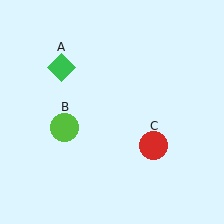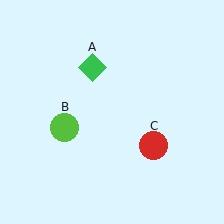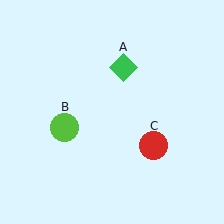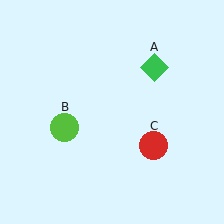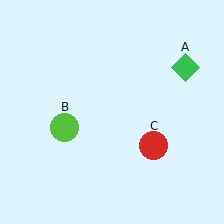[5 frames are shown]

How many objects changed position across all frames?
1 object changed position: green diamond (object A).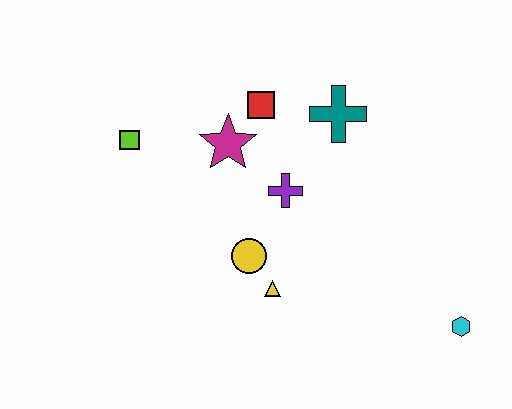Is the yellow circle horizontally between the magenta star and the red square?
Yes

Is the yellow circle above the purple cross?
No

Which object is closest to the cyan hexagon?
The yellow triangle is closest to the cyan hexagon.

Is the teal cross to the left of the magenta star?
No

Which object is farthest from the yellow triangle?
The lime square is farthest from the yellow triangle.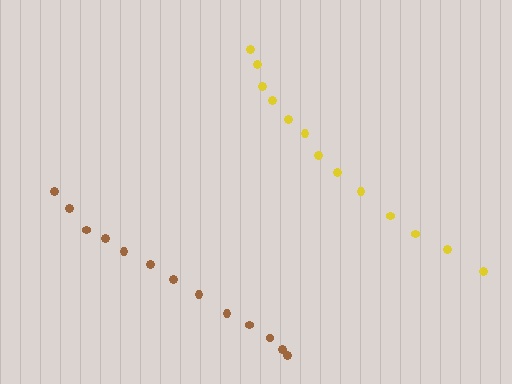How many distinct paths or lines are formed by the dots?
There are 2 distinct paths.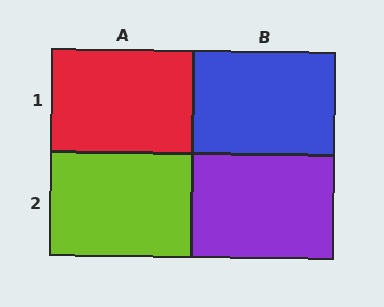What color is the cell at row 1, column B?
Blue.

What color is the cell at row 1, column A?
Red.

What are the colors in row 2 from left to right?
Lime, purple.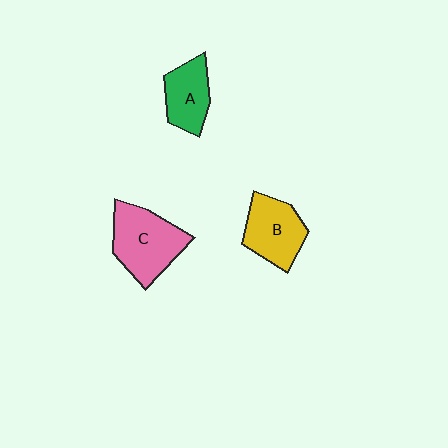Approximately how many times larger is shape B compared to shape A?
Approximately 1.2 times.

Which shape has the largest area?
Shape C (pink).